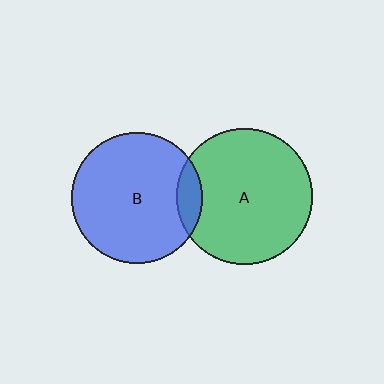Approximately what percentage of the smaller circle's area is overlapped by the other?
Approximately 10%.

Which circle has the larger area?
Circle A (green).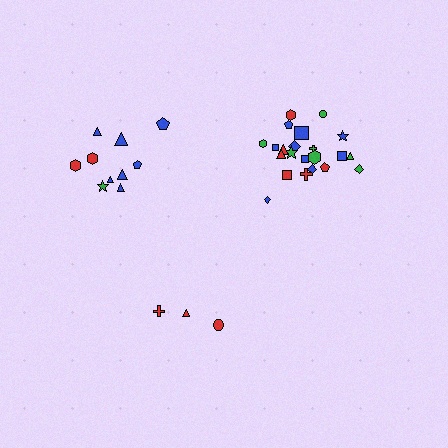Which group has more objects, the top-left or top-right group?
The top-right group.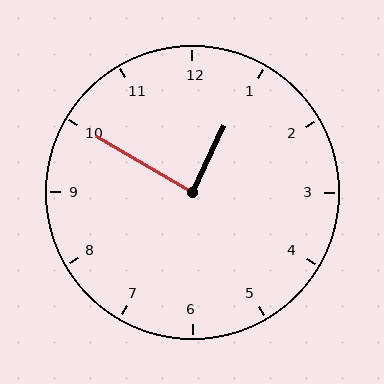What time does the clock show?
12:50.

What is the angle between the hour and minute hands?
Approximately 85 degrees.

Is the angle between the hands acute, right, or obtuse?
It is right.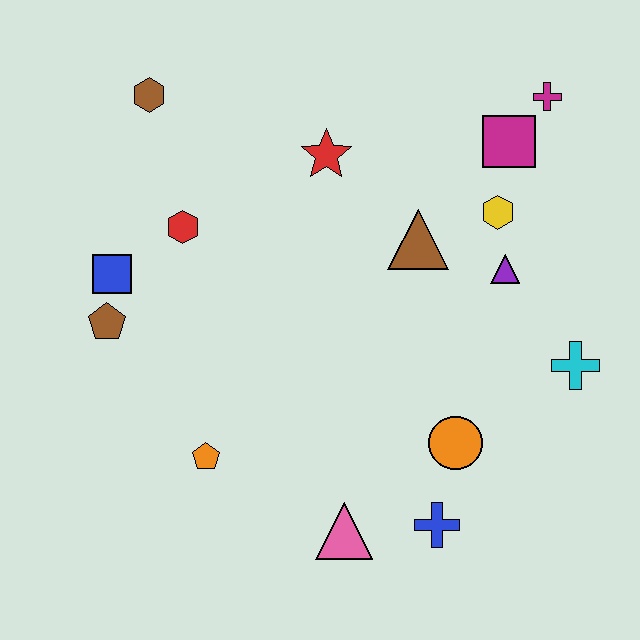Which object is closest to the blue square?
The brown pentagon is closest to the blue square.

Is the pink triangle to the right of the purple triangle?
No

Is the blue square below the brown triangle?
Yes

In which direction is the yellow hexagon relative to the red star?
The yellow hexagon is to the right of the red star.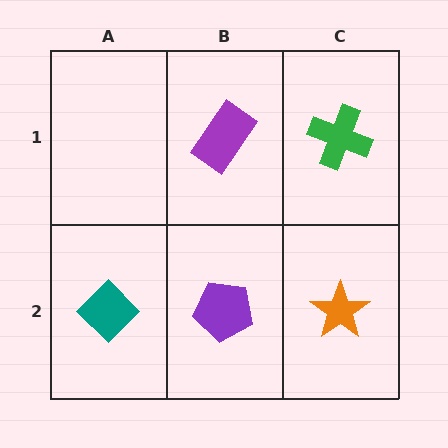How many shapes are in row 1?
2 shapes.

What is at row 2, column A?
A teal diamond.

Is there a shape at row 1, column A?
No, that cell is empty.